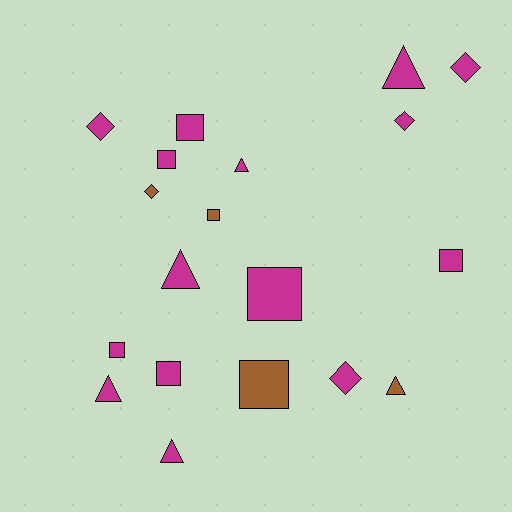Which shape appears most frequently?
Square, with 8 objects.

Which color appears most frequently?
Magenta, with 15 objects.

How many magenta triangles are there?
There are 5 magenta triangles.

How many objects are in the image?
There are 19 objects.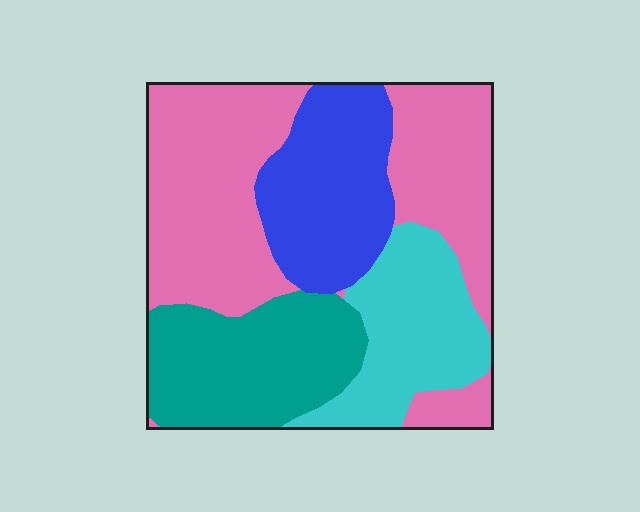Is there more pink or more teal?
Pink.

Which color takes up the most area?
Pink, at roughly 45%.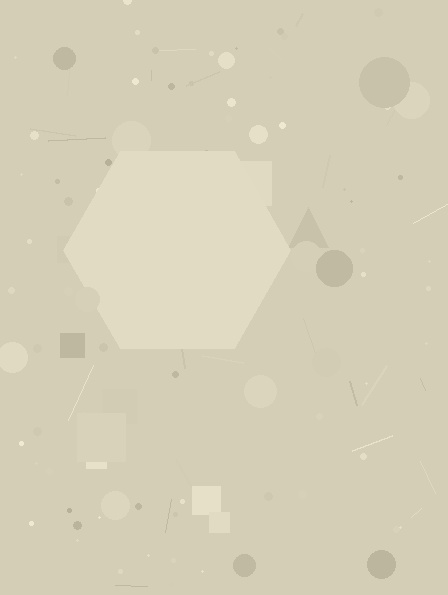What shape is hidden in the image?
A hexagon is hidden in the image.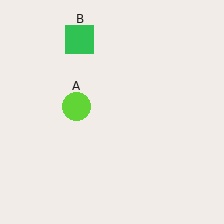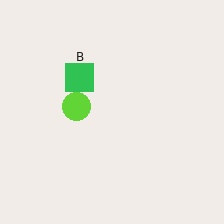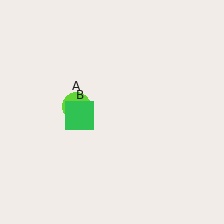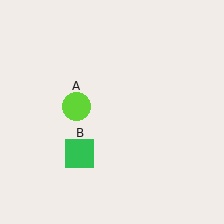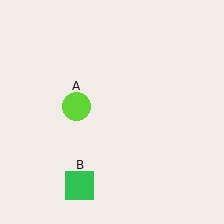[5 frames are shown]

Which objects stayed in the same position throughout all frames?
Lime circle (object A) remained stationary.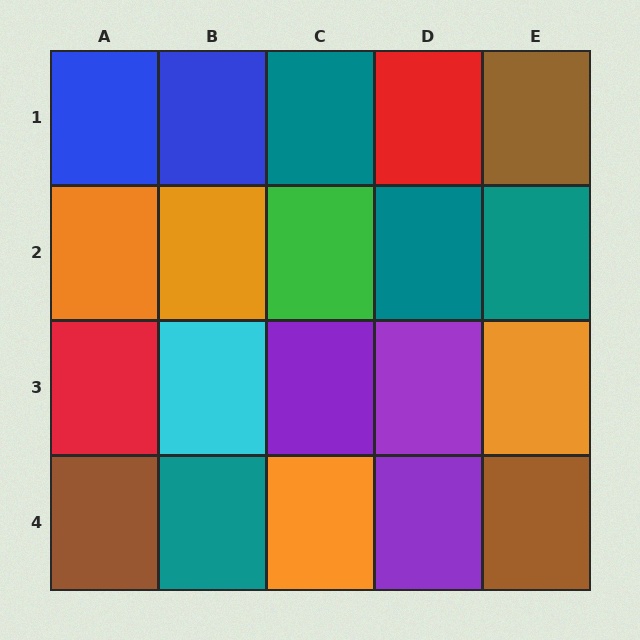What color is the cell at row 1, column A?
Blue.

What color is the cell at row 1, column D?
Red.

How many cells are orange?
4 cells are orange.